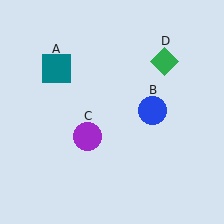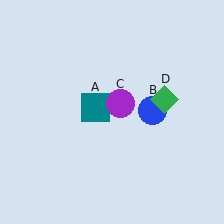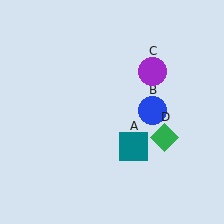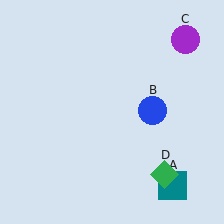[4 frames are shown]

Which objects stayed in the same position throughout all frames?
Blue circle (object B) remained stationary.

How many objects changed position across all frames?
3 objects changed position: teal square (object A), purple circle (object C), green diamond (object D).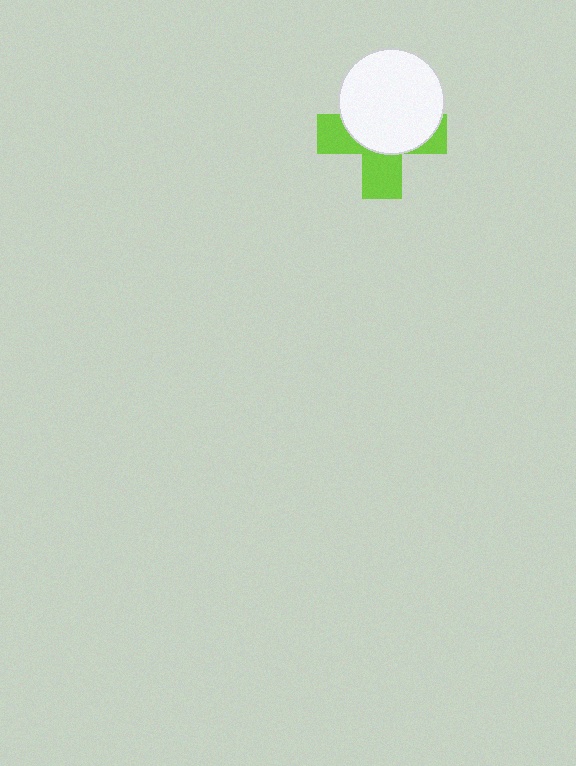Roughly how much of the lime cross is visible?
A small part of it is visible (roughly 43%).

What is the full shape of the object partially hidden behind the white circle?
The partially hidden object is a lime cross.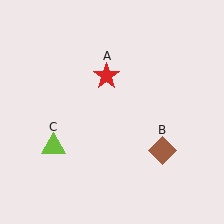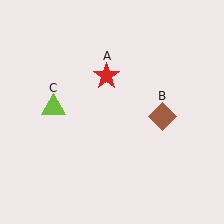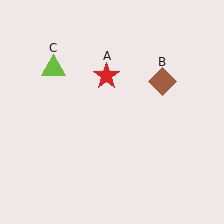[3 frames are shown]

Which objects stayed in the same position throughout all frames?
Red star (object A) remained stationary.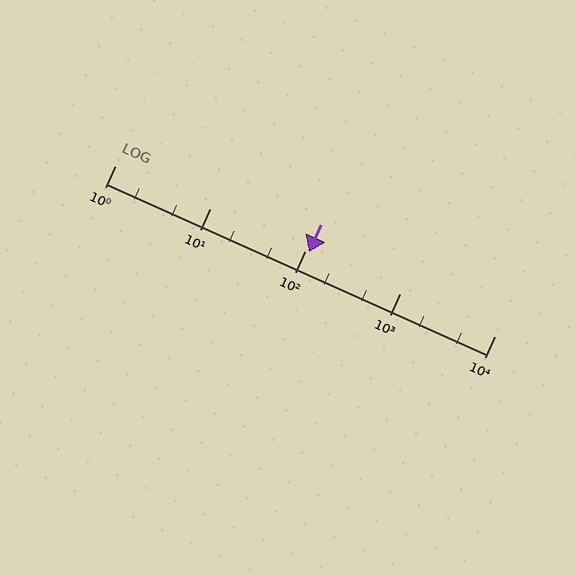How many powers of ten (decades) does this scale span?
The scale spans 4 decades, from 1 to 10000.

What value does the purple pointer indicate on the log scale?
The pointer indicates approximately 110.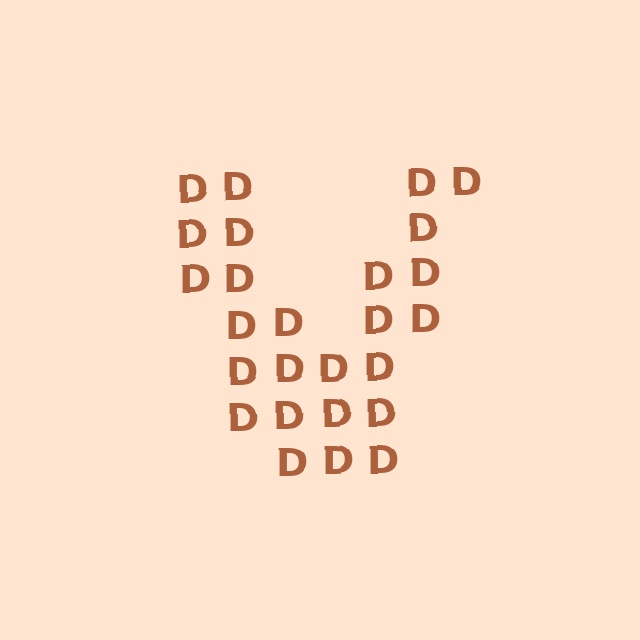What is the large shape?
The large shape is the letter V.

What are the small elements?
The small elements are letter D's.